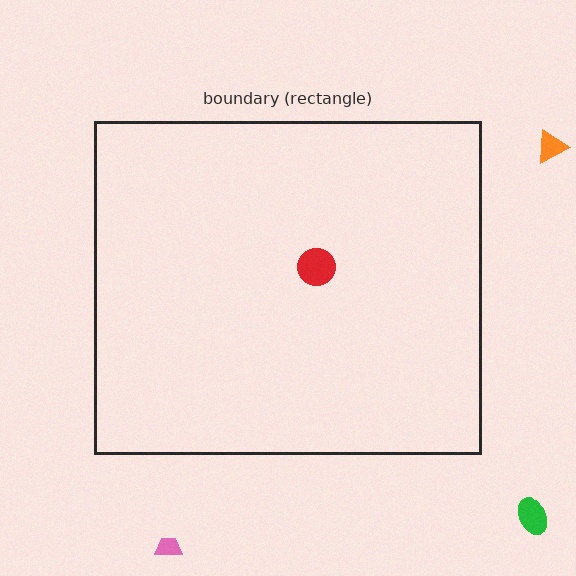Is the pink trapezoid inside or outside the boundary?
Outside.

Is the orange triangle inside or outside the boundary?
Outside.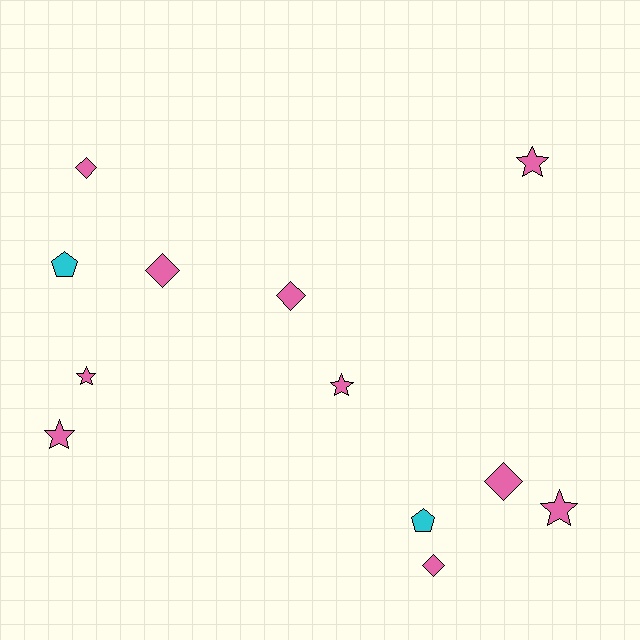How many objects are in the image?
There are 12 objects.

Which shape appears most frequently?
Star, with 5 objects.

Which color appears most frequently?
Pink, with 10 objects.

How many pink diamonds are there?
There are 5 pink diamonds.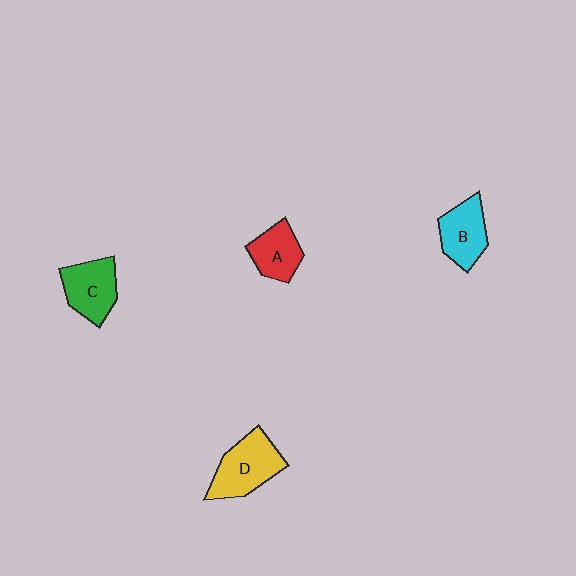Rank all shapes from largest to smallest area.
From largest to smallest: D (yellow), C (green), B (cyan), A (red).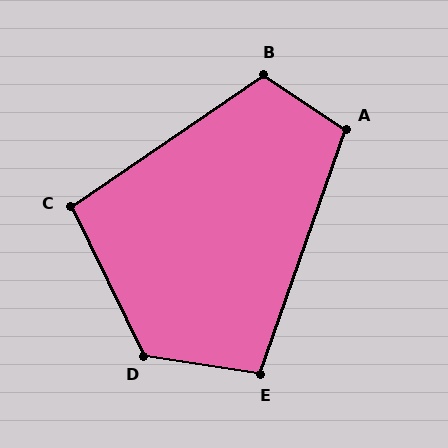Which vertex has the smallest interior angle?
C, at approximately 98 degrees.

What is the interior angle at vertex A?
Approximately 104 degrees (obtuse).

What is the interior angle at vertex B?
Approximately 112 degrees (obtuse).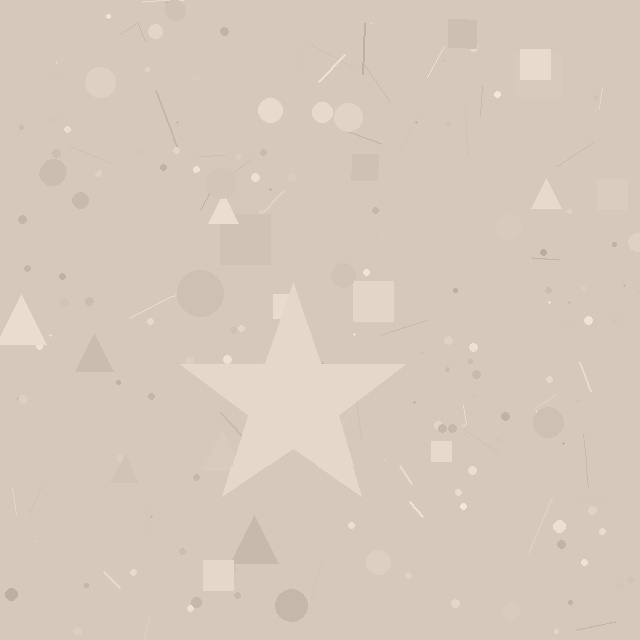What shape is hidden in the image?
A star is hidden in the image.